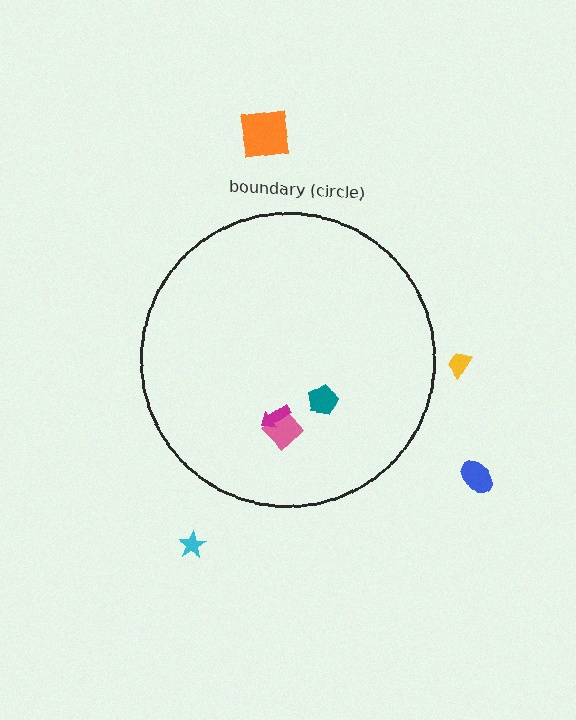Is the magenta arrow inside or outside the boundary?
Inside.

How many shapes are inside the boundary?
3 inside, 4 outside.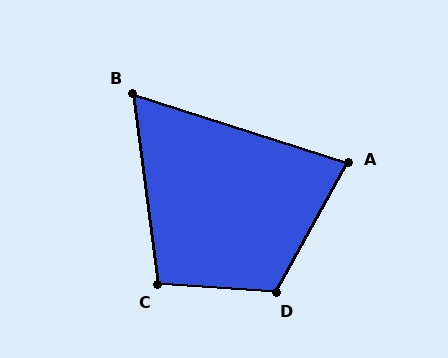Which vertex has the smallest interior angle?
B, at approximately 65 degrees.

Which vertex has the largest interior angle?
D, at approximately 115 degrees.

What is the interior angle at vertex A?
Approximately 79 degrees (acute).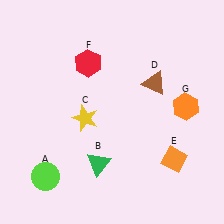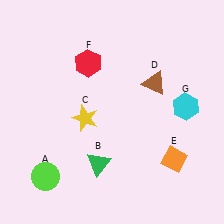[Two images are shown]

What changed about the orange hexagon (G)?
In Image 1, G is orange. In Image 2, it changed to cyan.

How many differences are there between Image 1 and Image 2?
There is 1 difference between the two images.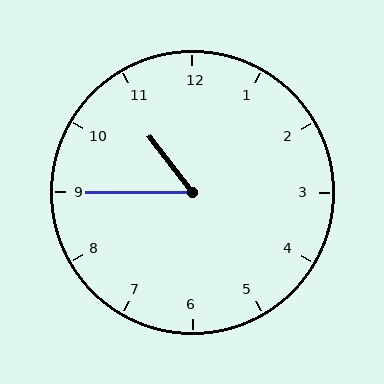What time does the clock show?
10:45.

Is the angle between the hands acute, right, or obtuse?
It is acute.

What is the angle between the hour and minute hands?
Approximately 52 degrees.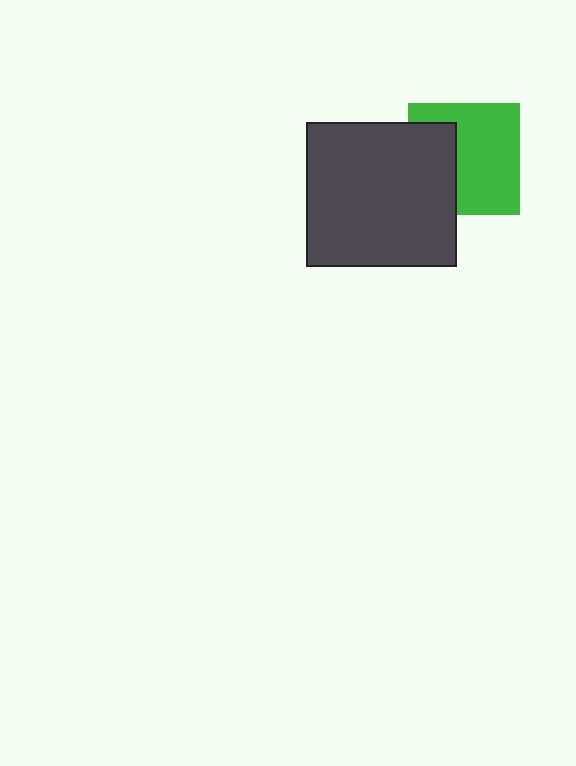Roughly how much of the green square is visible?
About half of it is visible (roughly 63%).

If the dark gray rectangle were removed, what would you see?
You would see the complete green square.